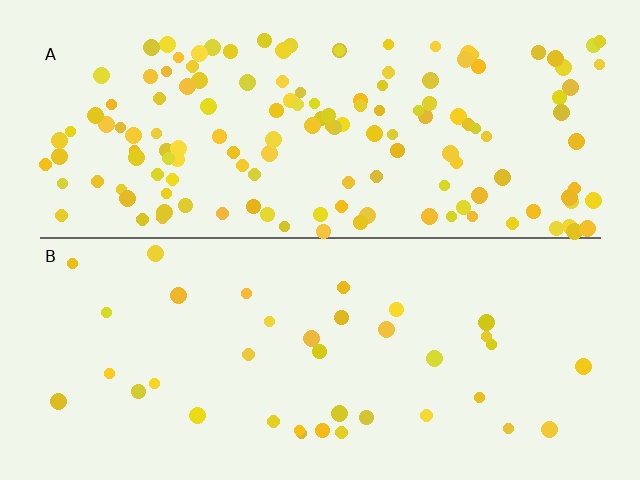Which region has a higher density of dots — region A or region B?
A (the top).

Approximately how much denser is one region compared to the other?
Approximately 3.9× — region A over region B.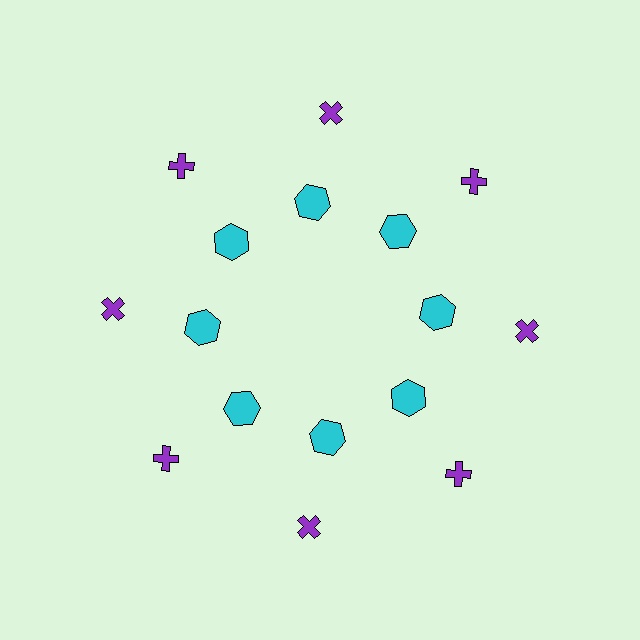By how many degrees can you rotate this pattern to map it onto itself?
The pattern maps onto itself every 45 degrees of rotation.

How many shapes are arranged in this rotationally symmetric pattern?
There are 16 shapes, arranged in 8 groups of 2.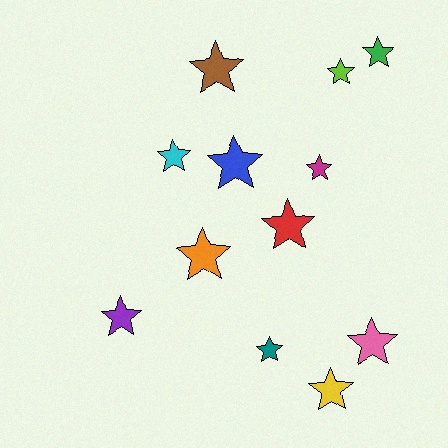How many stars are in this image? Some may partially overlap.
There are 12 stars.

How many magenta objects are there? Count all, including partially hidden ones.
There is 1 magenta object.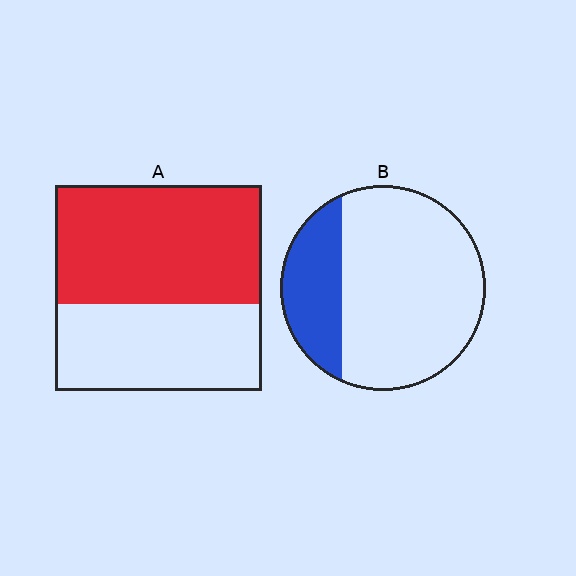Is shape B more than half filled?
No.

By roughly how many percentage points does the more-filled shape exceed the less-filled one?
By roughly 30 percentage points (A over B).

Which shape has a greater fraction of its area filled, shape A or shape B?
Shape A.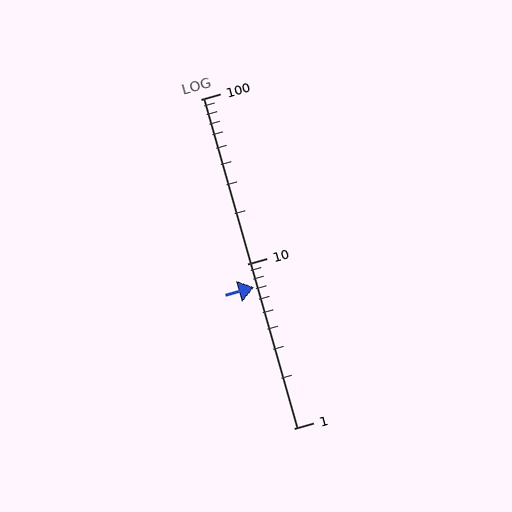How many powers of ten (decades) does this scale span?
The scale spans 2 decades, from 1 to 100.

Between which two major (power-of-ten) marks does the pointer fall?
The pointer is between 1 and 10.